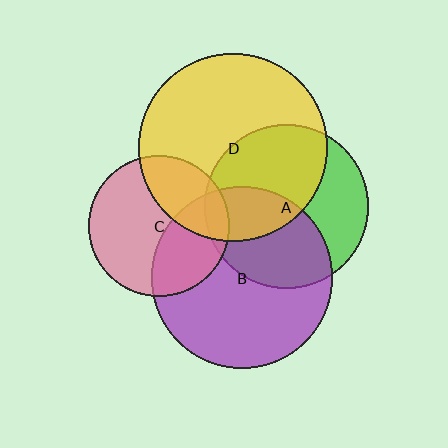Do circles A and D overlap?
Yes.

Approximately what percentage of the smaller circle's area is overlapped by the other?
Approximately 50%.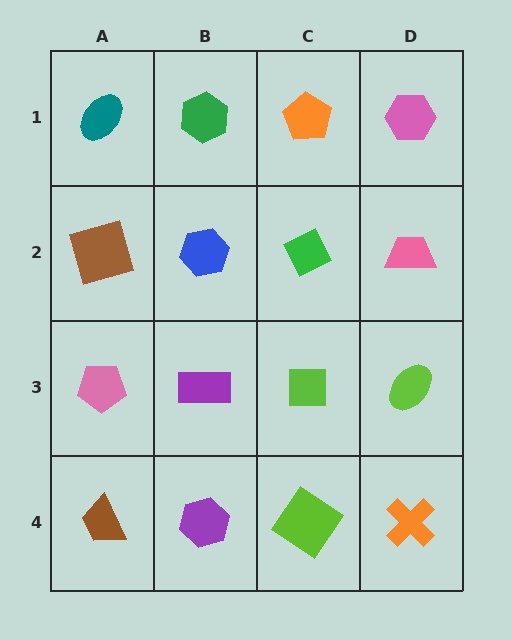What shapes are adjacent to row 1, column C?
A green diamond (row 2, column C), a green hexagon (row 1, column B), a pink hexagon (row 1, column D).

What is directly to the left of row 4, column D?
A lime diamond.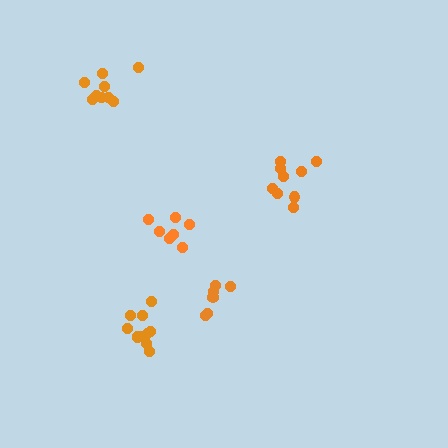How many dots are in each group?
Group 1: 11 dots, Group 2: 7 dots, Group 3: 9 dots, Group 4: 6 dots, Group 5: 9 dots (42 total).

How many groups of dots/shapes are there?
There are 5 groups.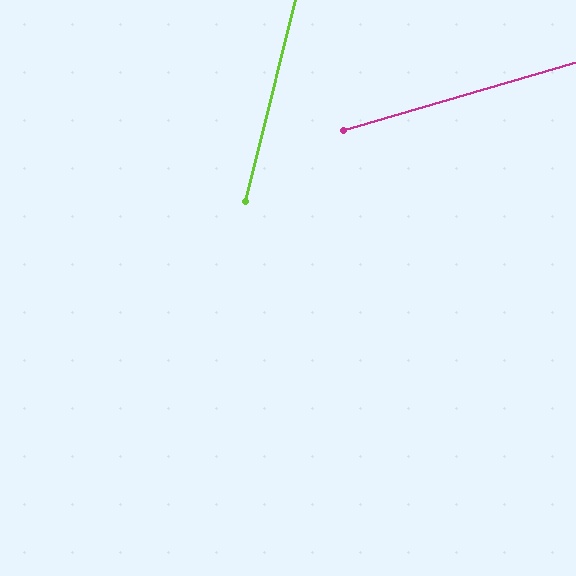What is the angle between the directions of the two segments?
Approximately 60 degrees.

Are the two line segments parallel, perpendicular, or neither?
Neither parallel nor perpendicular — they differ by about 60°.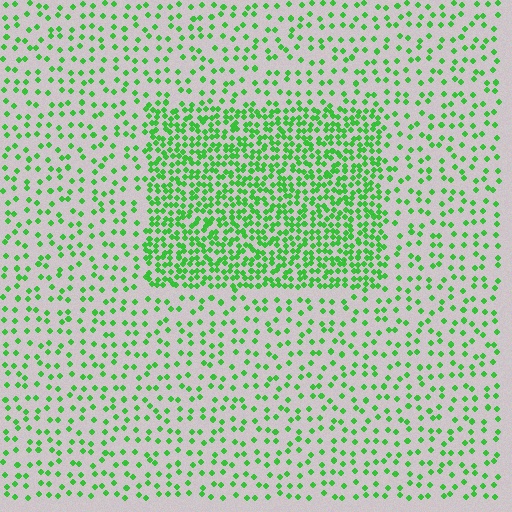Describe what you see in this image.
The image contains small green elements arranged at two different densities. A rectangle-shaped region is visible where the elements are more densely packed than the surrounding area.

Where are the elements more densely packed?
The elements are more densely packed inside the rectangle boundary.